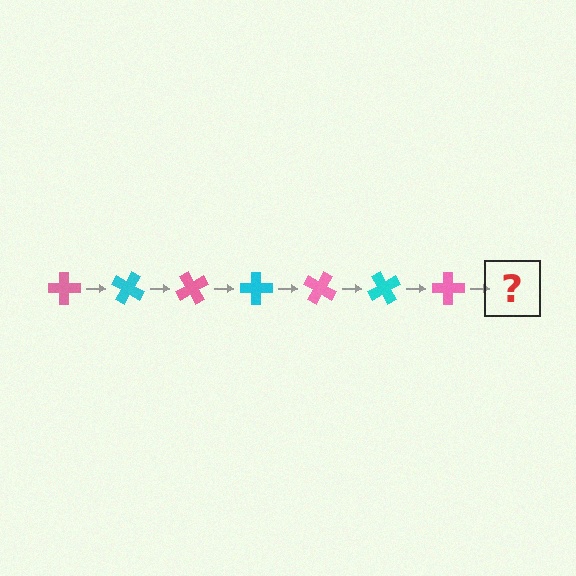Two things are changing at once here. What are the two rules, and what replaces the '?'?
The two rules are that it rotates 30 degrees each step and the color cycles through pink and cyan. The '?' should be a cyan cross, rotated 210 degrees from the start.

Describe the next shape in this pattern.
It should be a cyan cross, rotated 210 degrees from the start.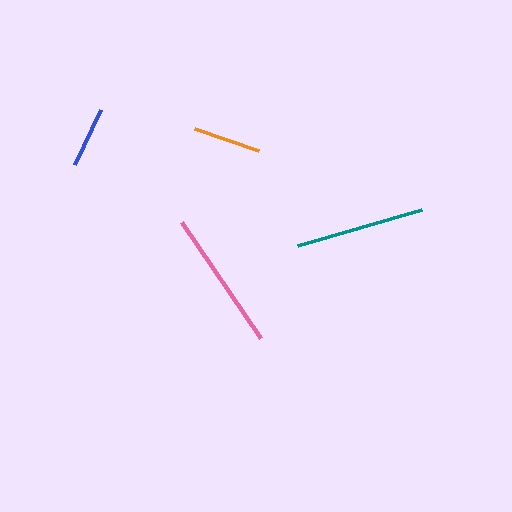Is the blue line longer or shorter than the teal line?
The teal line is longer than the blue line.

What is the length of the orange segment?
The orange segment is approximately 67 pixels long.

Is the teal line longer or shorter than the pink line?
The pink line is longer than the teal line.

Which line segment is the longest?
The pink line is the longest at approximately 141 pixels.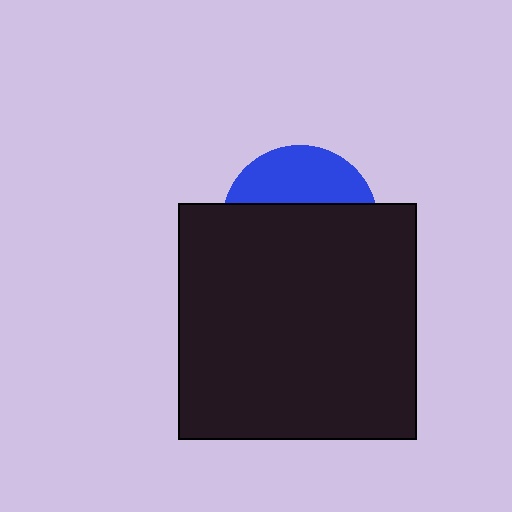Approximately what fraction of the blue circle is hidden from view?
Roughly 66% of the blue circle is hidden behind the black rectangle.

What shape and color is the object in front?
The object in front is a black rectangle.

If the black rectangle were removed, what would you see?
You would see the complete blue circle.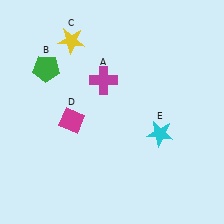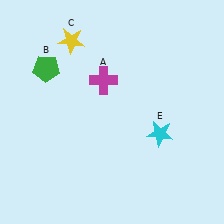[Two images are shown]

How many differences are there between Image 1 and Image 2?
There is 1 difference between the two images.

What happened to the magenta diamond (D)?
The magenta diamond (D) was removed in Image 2. It was in the bottom-left area of Image 1.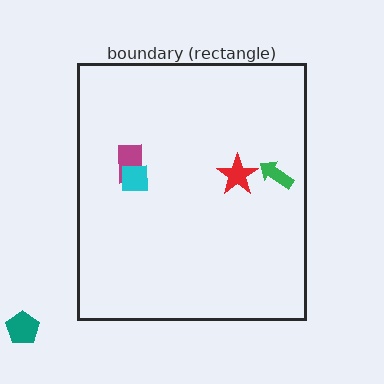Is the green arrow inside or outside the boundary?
Inside.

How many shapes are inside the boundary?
4 inside, 1 outside.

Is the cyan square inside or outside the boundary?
Inside.